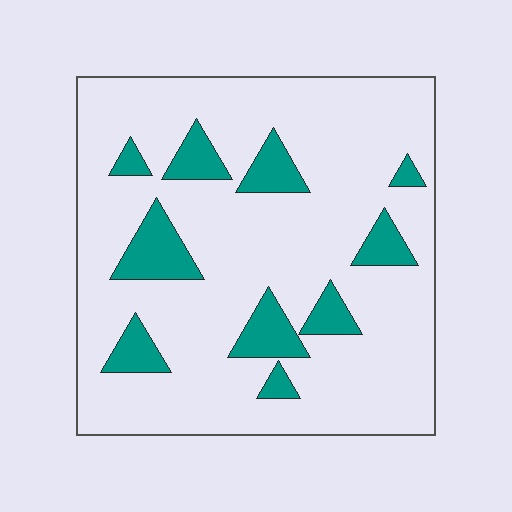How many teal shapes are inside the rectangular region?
10.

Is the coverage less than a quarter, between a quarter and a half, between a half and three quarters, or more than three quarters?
Less than a quarter.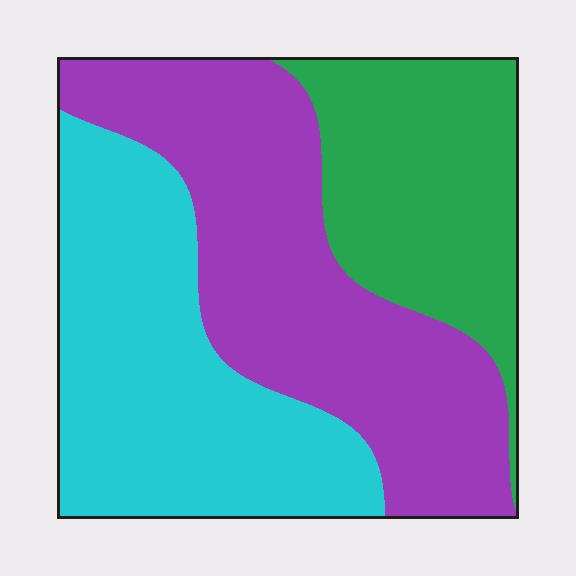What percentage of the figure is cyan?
Cyan covers about 35% of the figure.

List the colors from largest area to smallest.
From largest to smallest: purple, cyan, green.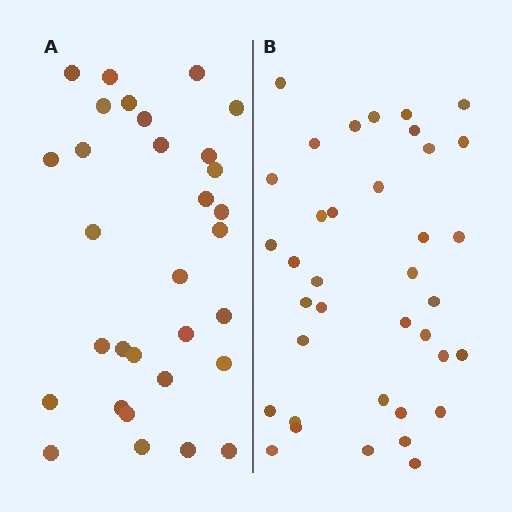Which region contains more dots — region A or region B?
Region B (the right region) has more dots.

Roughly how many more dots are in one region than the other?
Region B has about 6 more dots than region A.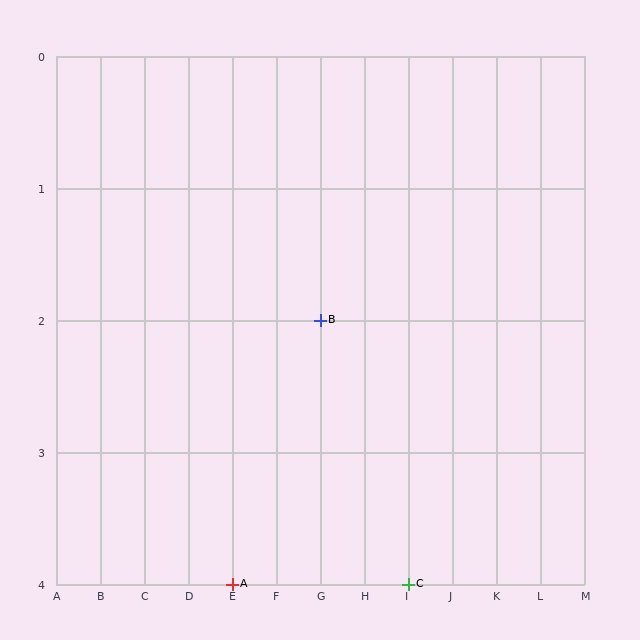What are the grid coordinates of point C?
Point C is at grid coordinates (I, 4).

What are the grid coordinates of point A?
Point A is at grid coordinates (E, 4).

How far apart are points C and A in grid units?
Points C and A are 4 columns apart.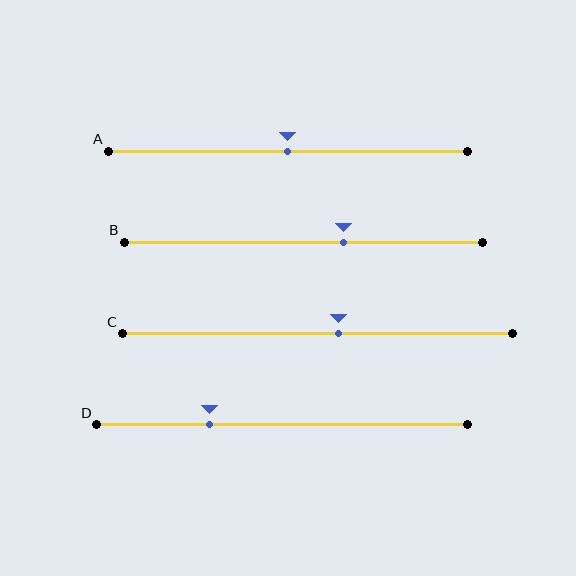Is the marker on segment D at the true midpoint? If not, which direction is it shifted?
No, the marker on segment D is shifted to the left by about 19% of the segment length.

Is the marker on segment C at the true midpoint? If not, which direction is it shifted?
No, the marker on segment C is shifted to the right by about 5% of the segment length.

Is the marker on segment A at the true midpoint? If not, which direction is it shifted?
Yes, the marker on segment A is at the true midpoint.